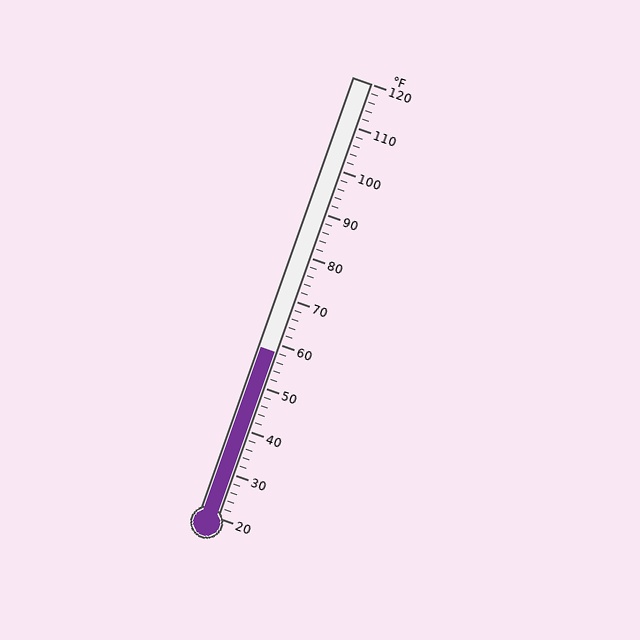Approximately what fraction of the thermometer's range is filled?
The thermometer is filled to approximately 40% of its range.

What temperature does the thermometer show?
The thermometer shows approximately 58°F.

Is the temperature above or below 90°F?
The temperature is below 90°F.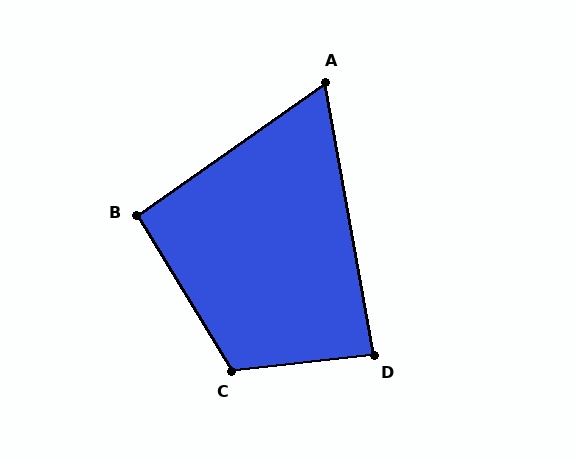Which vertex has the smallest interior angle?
A, at approximately 65 degrees.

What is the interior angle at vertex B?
Approximately 94 degrees (approximately right).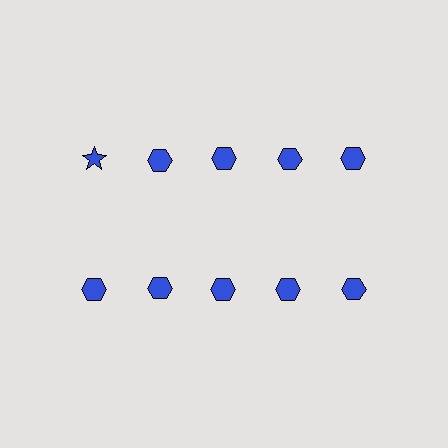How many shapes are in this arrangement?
There are 10 shapes arranged in a grid pattern.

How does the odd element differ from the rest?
It has a different shape: star instead of hexagon.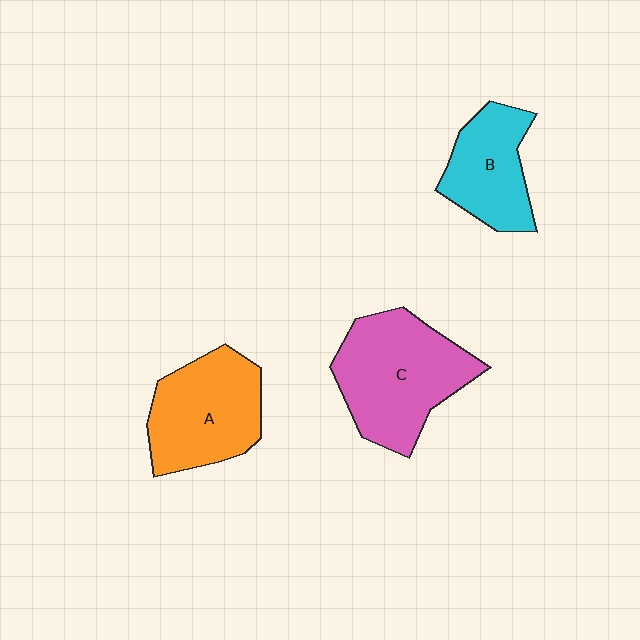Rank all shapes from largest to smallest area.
From largest to smallest: C (pink), A (orange), B (cyan).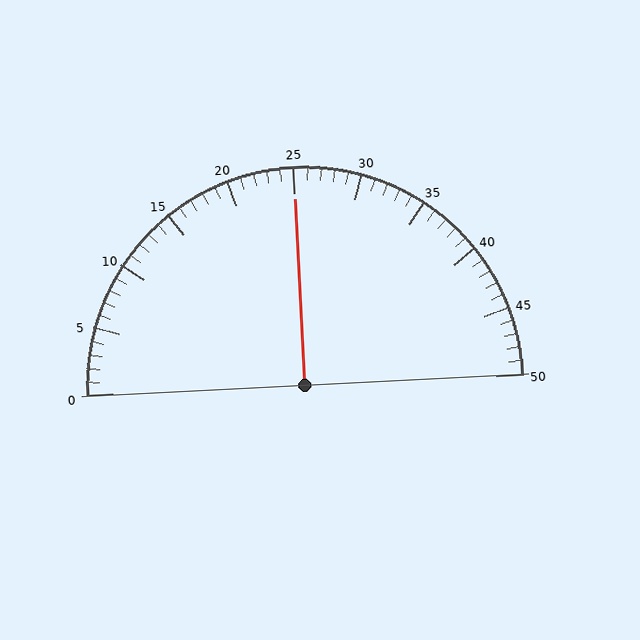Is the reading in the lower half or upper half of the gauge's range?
The reading is in the upper half of the range (0 to 50).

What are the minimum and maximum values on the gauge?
The gauge ranges from 0 to 50.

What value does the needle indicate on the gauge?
The needle indicates approximately 25.